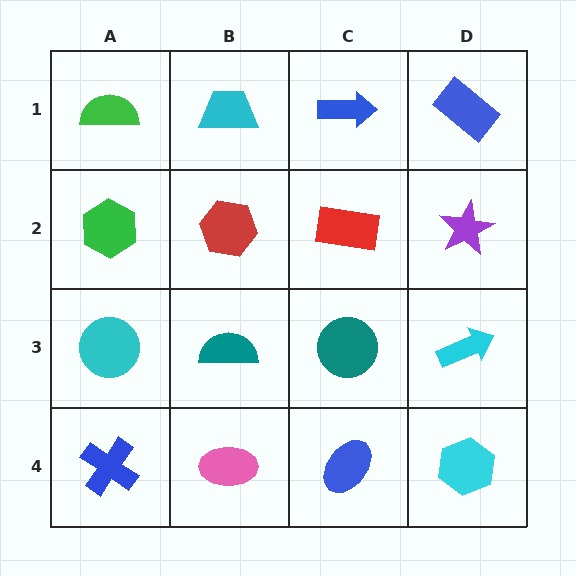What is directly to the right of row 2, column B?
A red rectangle.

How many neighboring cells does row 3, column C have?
4.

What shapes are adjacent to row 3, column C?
A red rectangle (row 2, column C), a blue ellipse (row 4, column C), a teal semicircle (row 3, column B), a cyan arrow (row 3, column D).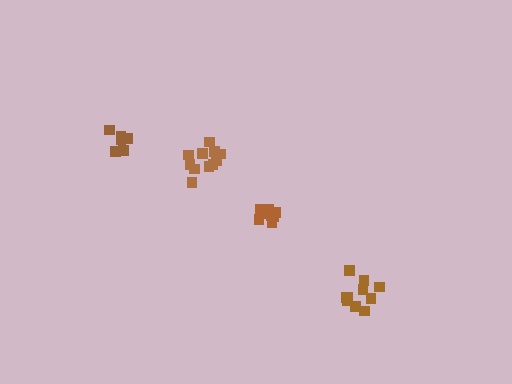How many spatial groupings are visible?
There are 4 spatial groupings.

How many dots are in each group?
Group 1: 12 dots, Group 2: 6 dots, Group 3: 10 dots, Group 4: 8 dots (36 total).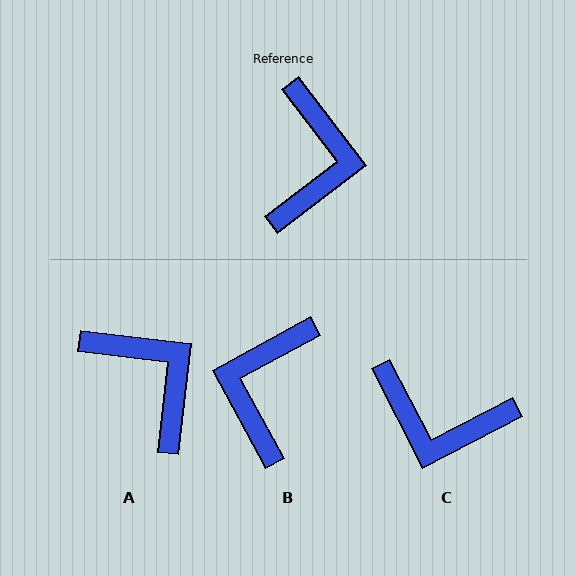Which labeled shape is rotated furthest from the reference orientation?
B, about 171 degrees away.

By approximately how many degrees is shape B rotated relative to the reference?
Approximately 171 degrees counter-clockwise.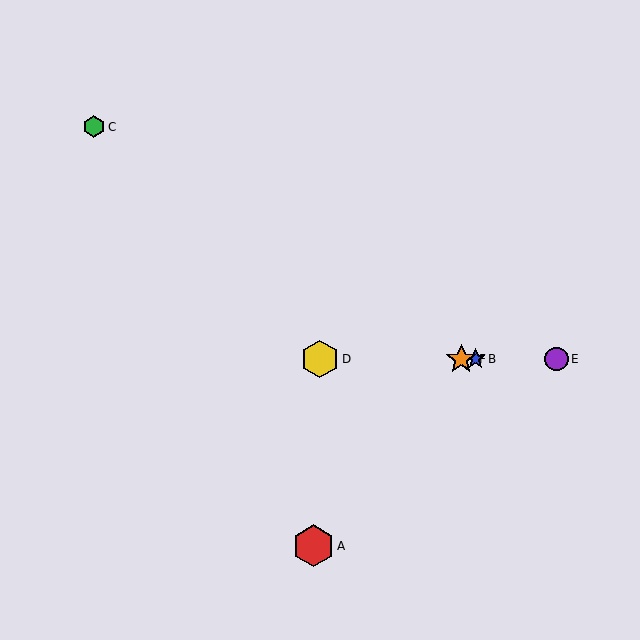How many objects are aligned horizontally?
4 objects (B, D, E, F) are aligned horizontally.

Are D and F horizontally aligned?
Yes, both are at y≈359.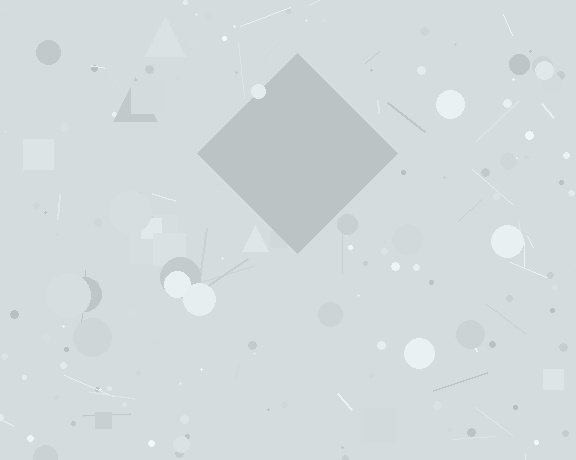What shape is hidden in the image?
A diamond is hidden in the image.